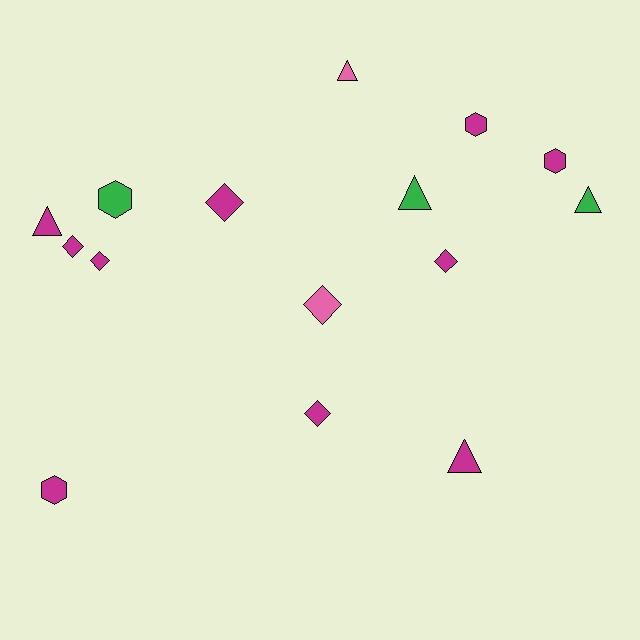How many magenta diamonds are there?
There are 5 magenta diamonds.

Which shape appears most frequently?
Diamond, with 6 objects.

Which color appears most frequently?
Magenta, with 10 objects.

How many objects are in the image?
There are 15 objects.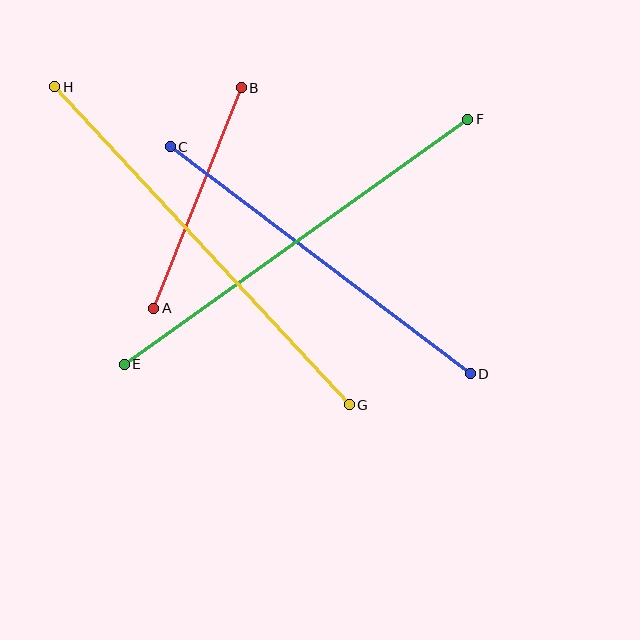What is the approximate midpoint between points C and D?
The midpoint is at approximately (320, 260) pixels.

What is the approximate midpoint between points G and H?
The midpoint is at approximately (202, 246) pixels.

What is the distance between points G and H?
The distance is approximately 433 pixels.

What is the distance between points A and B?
The distance is approximately 237 pixels.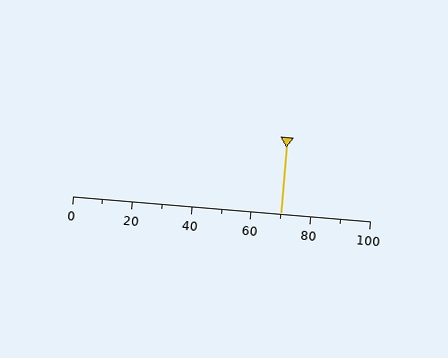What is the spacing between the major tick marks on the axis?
The major ticks are spaced 20 apart.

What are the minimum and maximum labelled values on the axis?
The axis runs from 0 to 100.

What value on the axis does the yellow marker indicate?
The marker indicates approximately 70.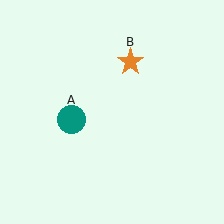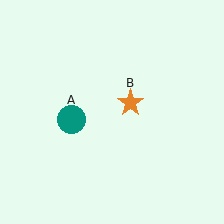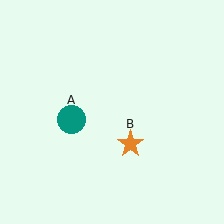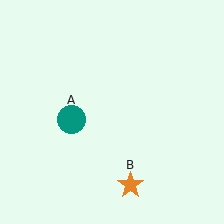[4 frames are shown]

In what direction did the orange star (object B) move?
The orange star (object B) moved down.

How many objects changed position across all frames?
1 object changed position: orange star (object B).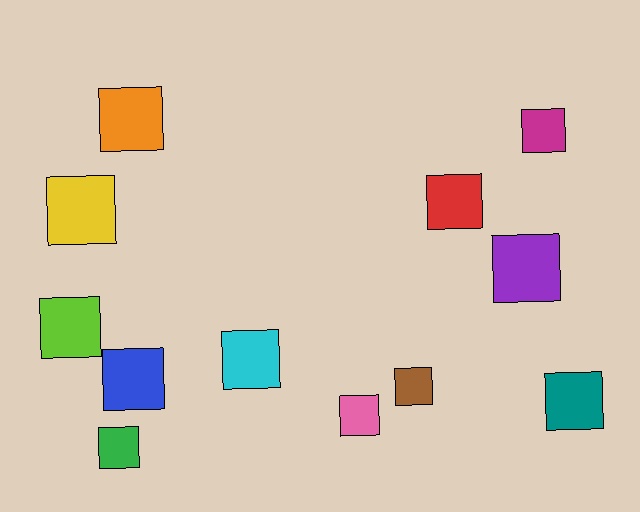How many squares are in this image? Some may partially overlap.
There are 12 squares.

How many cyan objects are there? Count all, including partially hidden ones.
There is 1 cyan object.